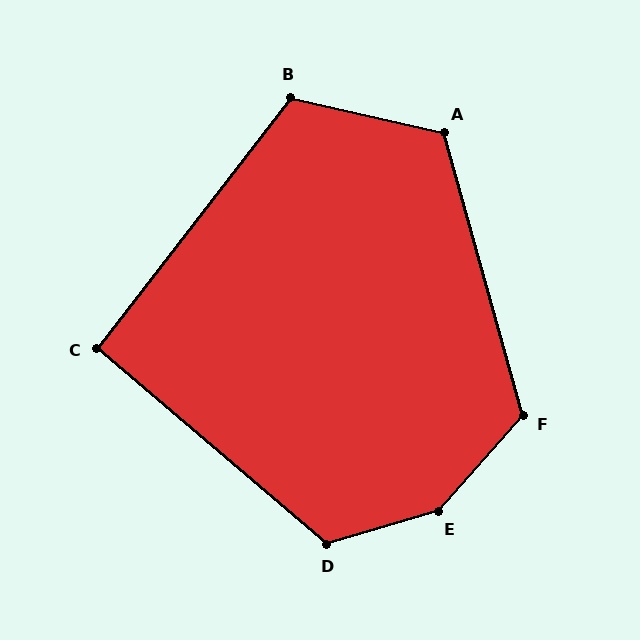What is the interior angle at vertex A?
Approximately 119 degrees (obtuse).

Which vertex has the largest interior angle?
E, at approximately 148 degrees.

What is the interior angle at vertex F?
Approximately 123 degrees (obtuse).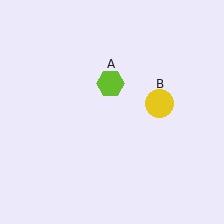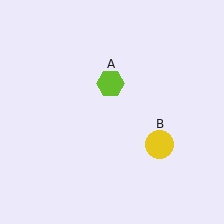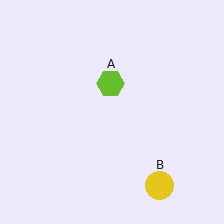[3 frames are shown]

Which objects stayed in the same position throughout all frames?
Lime hexagon (object A) remained stationary.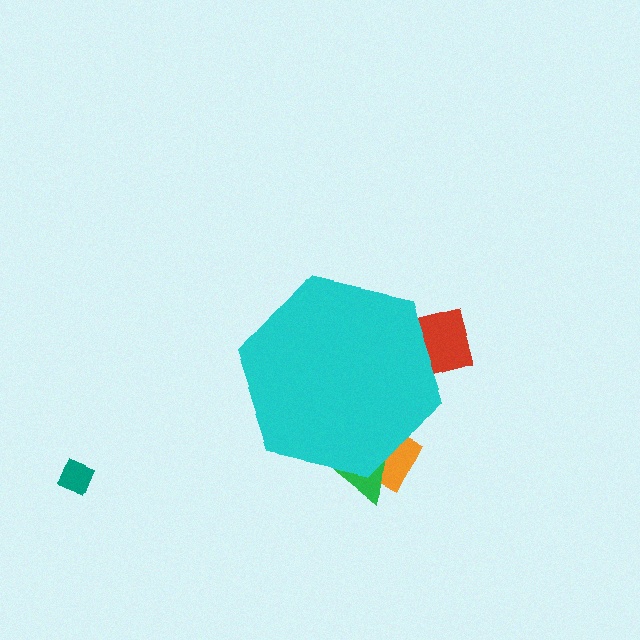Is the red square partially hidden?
Yes, the red square is partially hidden behind the cyan hexagon.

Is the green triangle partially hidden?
Yes, the green triangle is partially hidden behind the cyan hexagon.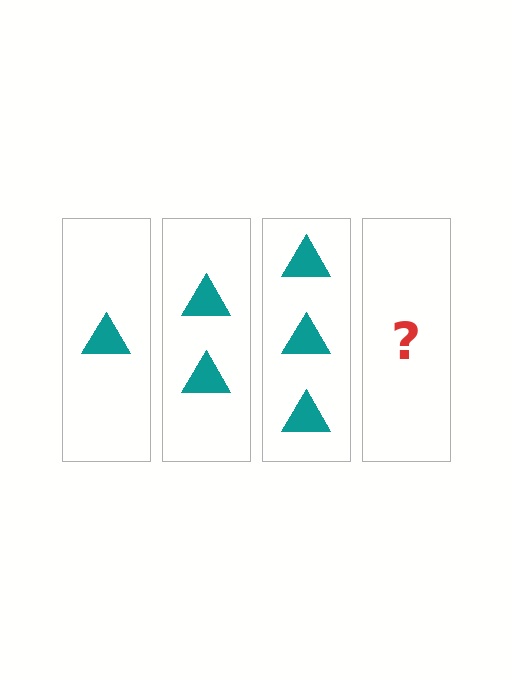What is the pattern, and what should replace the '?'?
The pattern is that each step adds one more triangle. The '?' should be 4 triangles.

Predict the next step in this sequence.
The next step is 4 triangles.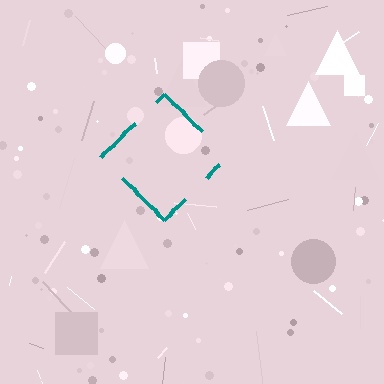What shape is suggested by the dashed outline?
The dashed outline suggests a diamond.